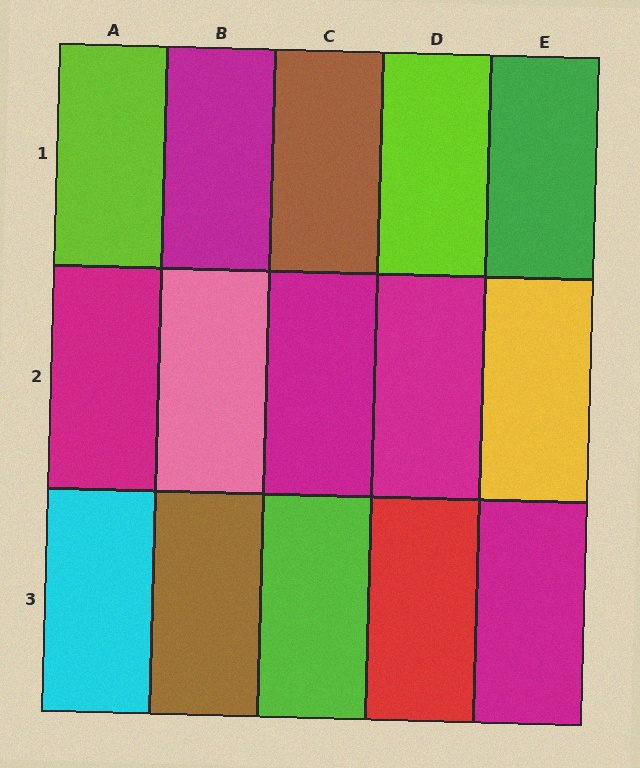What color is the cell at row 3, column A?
Cyan.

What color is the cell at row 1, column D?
Lime.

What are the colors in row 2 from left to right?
Magenta, pink, magenta, magenta, yellow.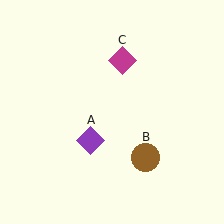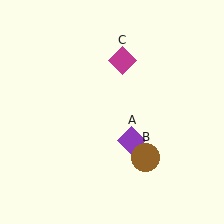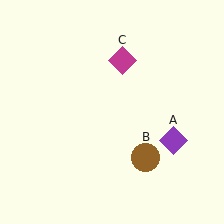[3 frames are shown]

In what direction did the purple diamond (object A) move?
The purple diamond (object A) moved right.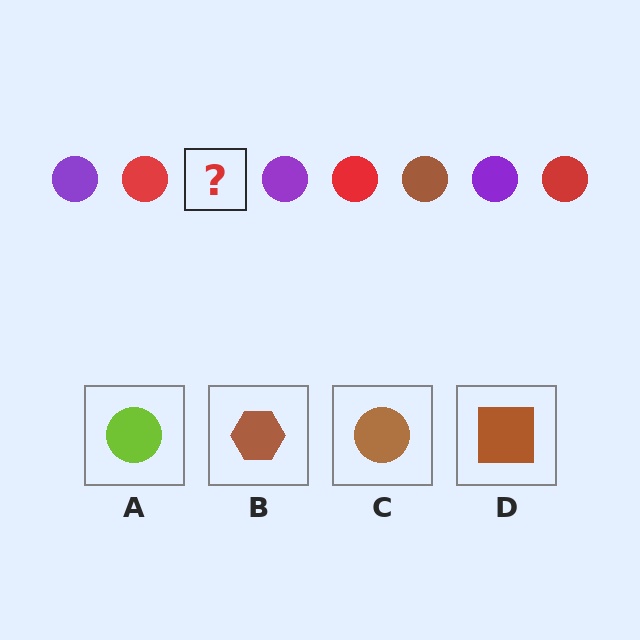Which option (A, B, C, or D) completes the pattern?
C.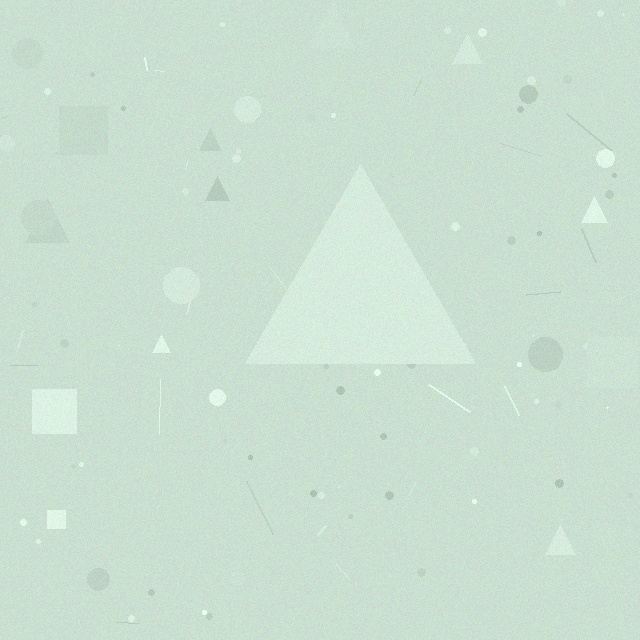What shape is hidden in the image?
A triangle is hidden in the image.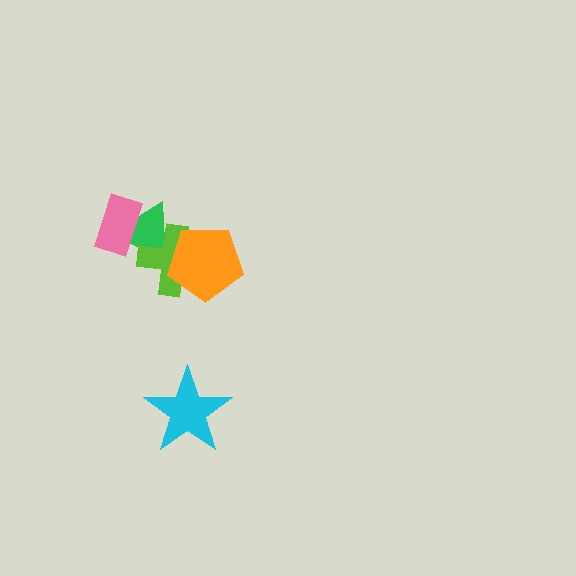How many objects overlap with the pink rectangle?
1 object overlaps with the pink rectangle.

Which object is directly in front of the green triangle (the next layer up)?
The lime cross is directly in front of the green triangle.